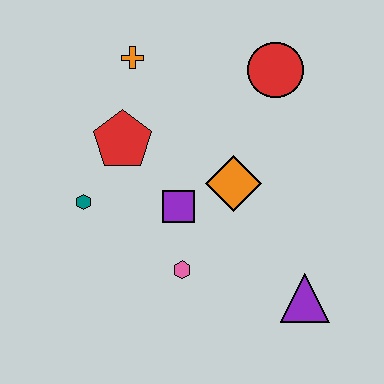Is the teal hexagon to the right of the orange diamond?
No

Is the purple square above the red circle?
No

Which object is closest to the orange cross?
The red pentagon is closest to the orange cross.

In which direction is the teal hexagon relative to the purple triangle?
The teal hexagon is to the left of the purple triangle.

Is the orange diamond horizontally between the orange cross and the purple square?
No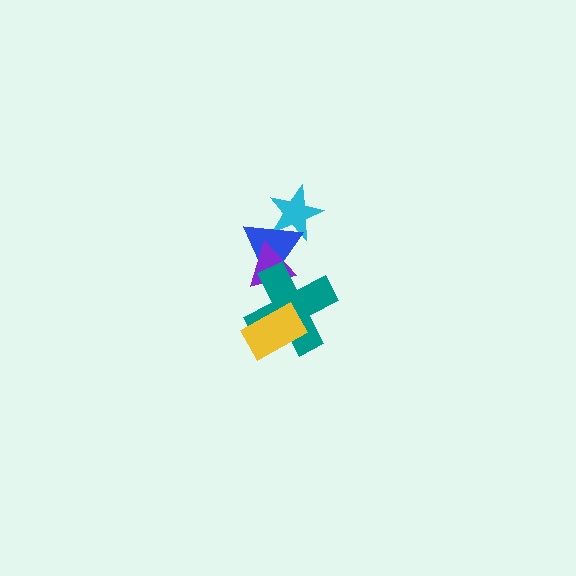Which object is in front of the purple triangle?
The teal cross is in front of the purple triangle.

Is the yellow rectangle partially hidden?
No, no other shape covers it.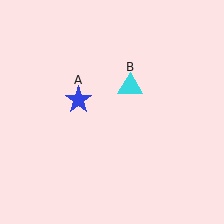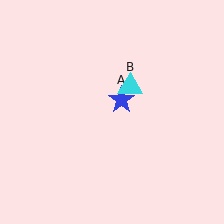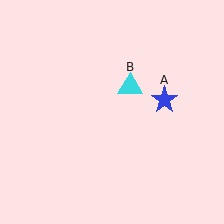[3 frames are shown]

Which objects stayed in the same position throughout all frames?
Cyan triangle (object B) remained stationary.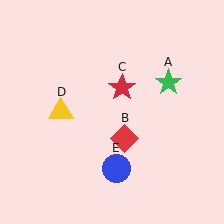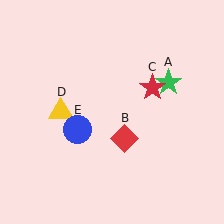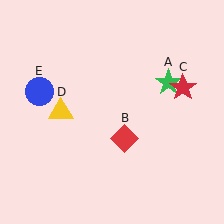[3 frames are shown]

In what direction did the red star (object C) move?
The red star (object C) moved right.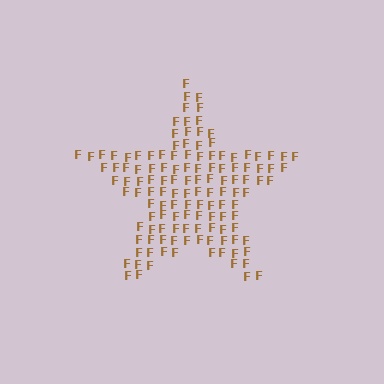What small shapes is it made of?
It is made of small letter F's.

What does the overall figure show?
The overall figure shows a star.